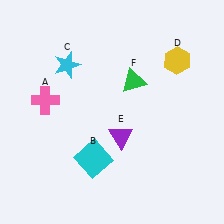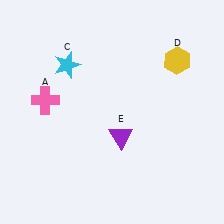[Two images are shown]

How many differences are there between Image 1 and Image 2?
There are 2 differences between the two images.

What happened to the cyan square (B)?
The cyan square (B) was removed in Image 2. It was in the bottom-left area of Image 1.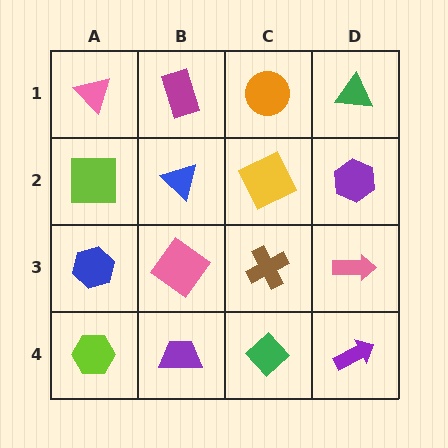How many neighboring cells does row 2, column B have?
4.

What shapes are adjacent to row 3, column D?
A purple hexagon (row 2, column D), a purple arrow (row 4, column D), a brown cross (row 3, column C).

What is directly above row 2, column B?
A magenta rectangle.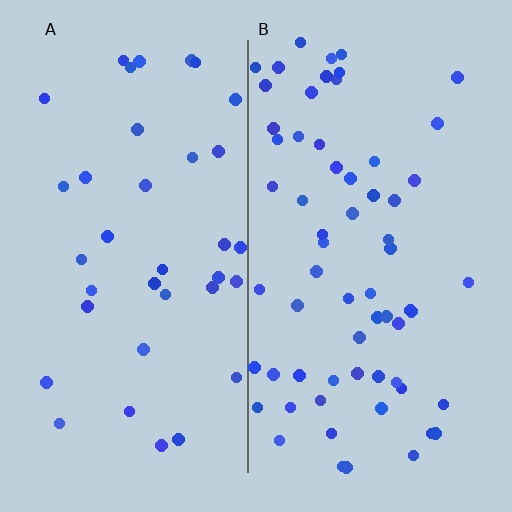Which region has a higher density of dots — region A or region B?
B (the right).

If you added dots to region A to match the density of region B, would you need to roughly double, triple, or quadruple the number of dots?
Approximately double.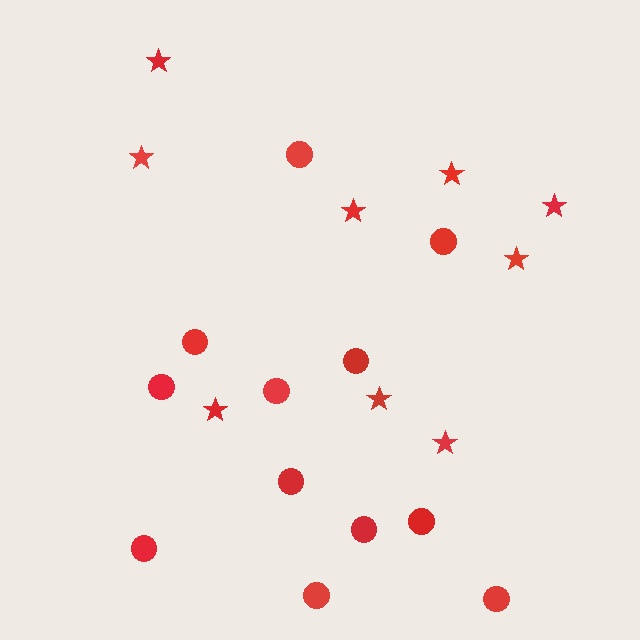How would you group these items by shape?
There are 2 groups: one group of stars (9) and one group of circles (12).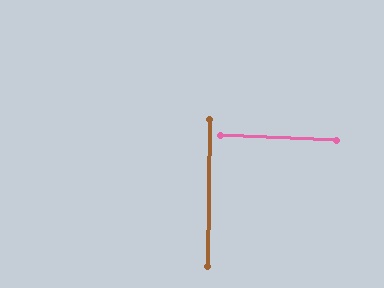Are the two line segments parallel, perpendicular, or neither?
Perpendicular — they meet at approximately 88°.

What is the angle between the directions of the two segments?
Approximately 88 degrees.